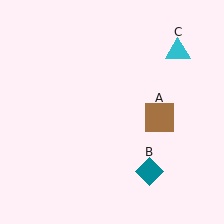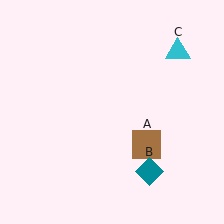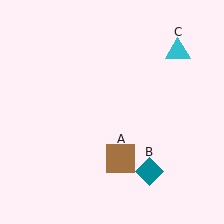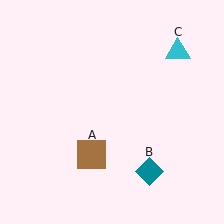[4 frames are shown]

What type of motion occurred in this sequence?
The brown square (object A) rotated clockwise around the center of the scene.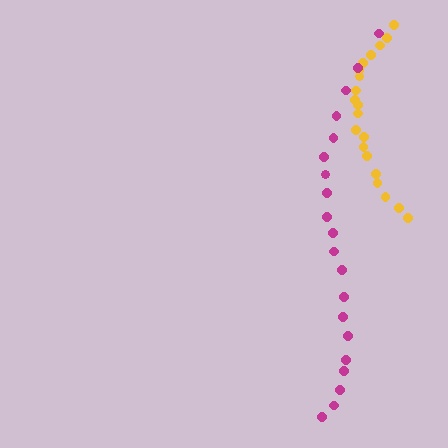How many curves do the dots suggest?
There are 2 distinct paths.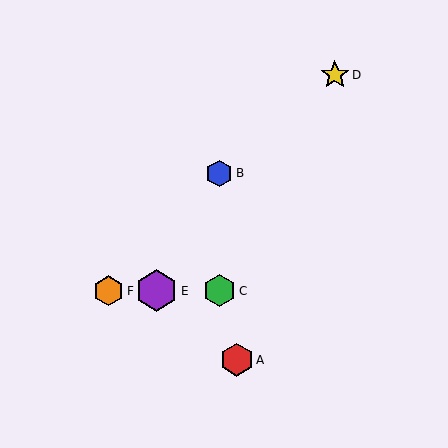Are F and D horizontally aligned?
No, F is at y≈291 and D is at y≈75.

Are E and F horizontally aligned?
Yes, both are at y≈291.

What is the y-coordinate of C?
Object C is at y≈291.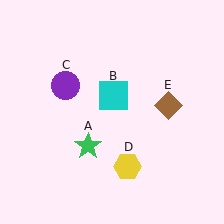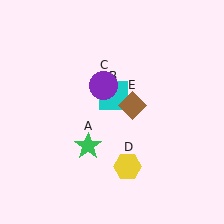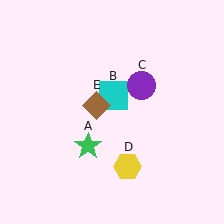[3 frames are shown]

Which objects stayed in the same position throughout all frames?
Green star (object A) and cyan square (object B) and yellow hexagon (object D) remained stationary.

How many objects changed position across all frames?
2 objects changed position: purple circle (object C), brown diamond (object E).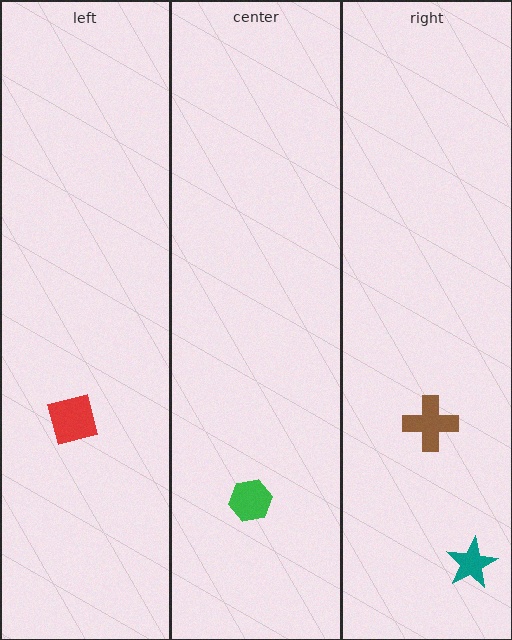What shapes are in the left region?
The red square.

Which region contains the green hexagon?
The center region.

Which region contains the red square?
The left region.